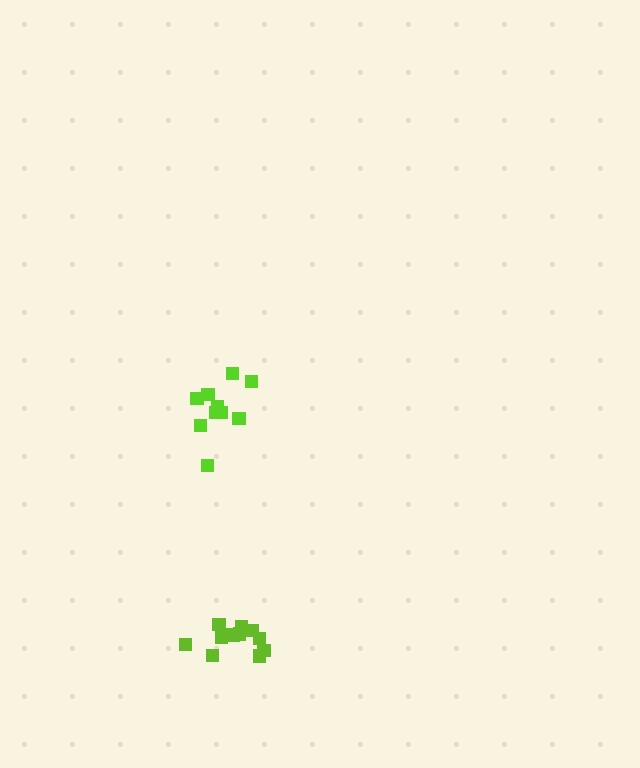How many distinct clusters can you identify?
There are 2 distinct clusters.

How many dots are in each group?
Group 1: 10 dots, Group 2: 11 dots (21 total).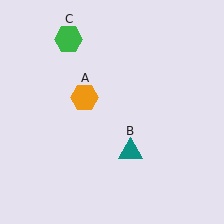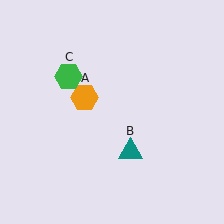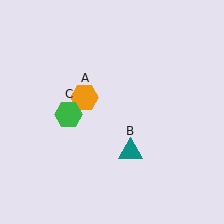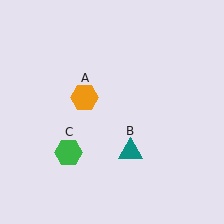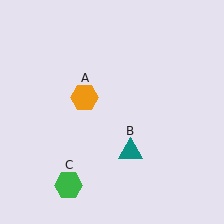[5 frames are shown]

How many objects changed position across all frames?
1 object changed position: green hexagon (object C).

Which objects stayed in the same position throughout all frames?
Orange hexagon (object A) and teal triangle (object B) remained stationary.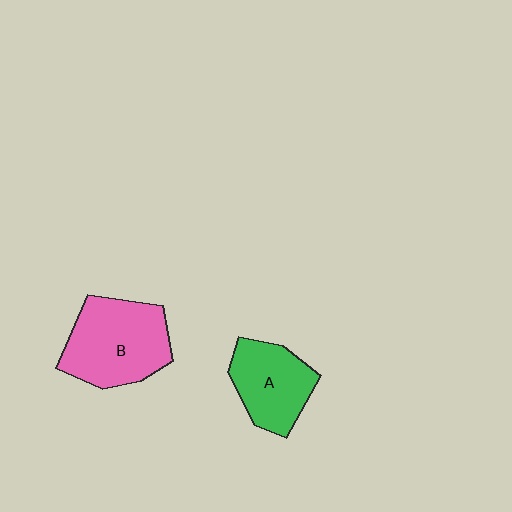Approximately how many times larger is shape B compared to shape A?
Approximately 1.4 times.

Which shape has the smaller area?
Shape A (green).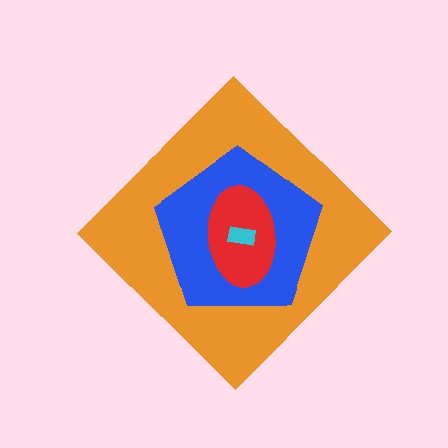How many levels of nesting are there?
4.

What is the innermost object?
The cyan rectangle.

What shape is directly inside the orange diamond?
The blue pentagon.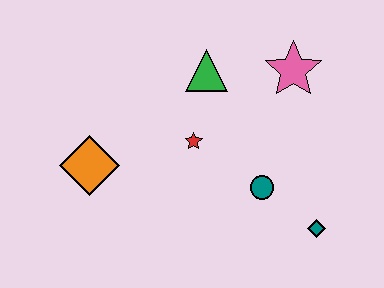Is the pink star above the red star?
Yes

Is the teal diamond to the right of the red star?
Yes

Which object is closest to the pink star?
The green triangle is closest to the pink star.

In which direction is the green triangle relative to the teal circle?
The green triangle is above the teal circle.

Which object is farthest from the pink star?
The orange diamond is farthest from the pink star.